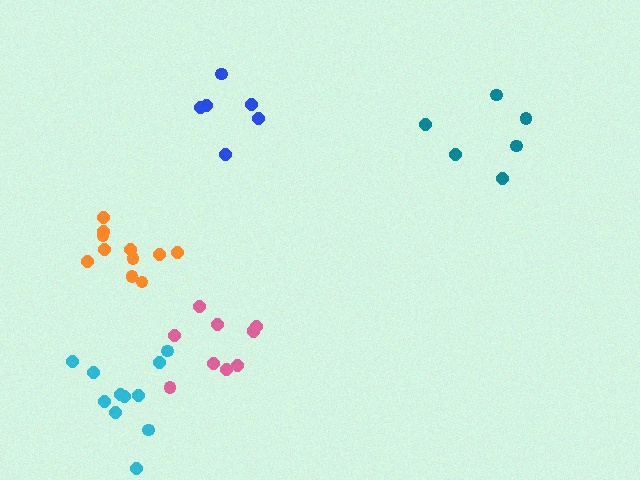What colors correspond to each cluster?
The clusters are colored: pink, orange, cyan, teal, blue.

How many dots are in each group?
Group 1: 10 dots, Group 2: 11 dots, Group 3: 11 dots, Group 4: 6 dots, Group 5: 6 dots (44 total).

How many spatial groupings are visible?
There are 5 spatial groupings.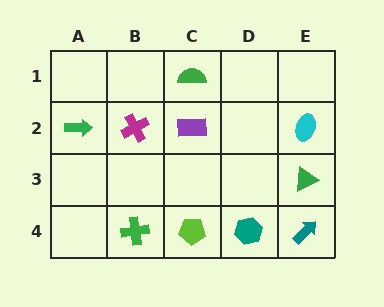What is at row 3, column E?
A green triangle.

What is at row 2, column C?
A purple rectangle.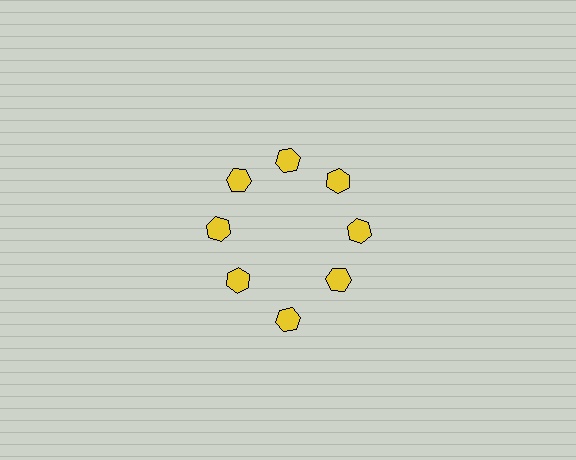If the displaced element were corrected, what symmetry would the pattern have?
It would have 8-fold rotational symmetry — the pattern would map onto itself every 45 degrees.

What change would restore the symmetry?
The symmetry would be restored by moving it inward, back onto the ring so that all 8 hexagons sit at equal angles and equal distance from the center.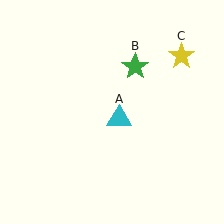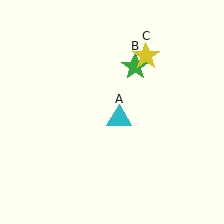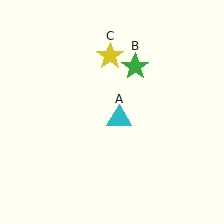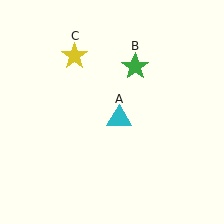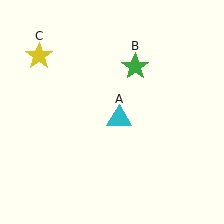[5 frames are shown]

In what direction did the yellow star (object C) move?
The yellow star (object C) moved left.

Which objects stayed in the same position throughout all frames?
Cyan triangle (object A) and green star (object B) remained stationary.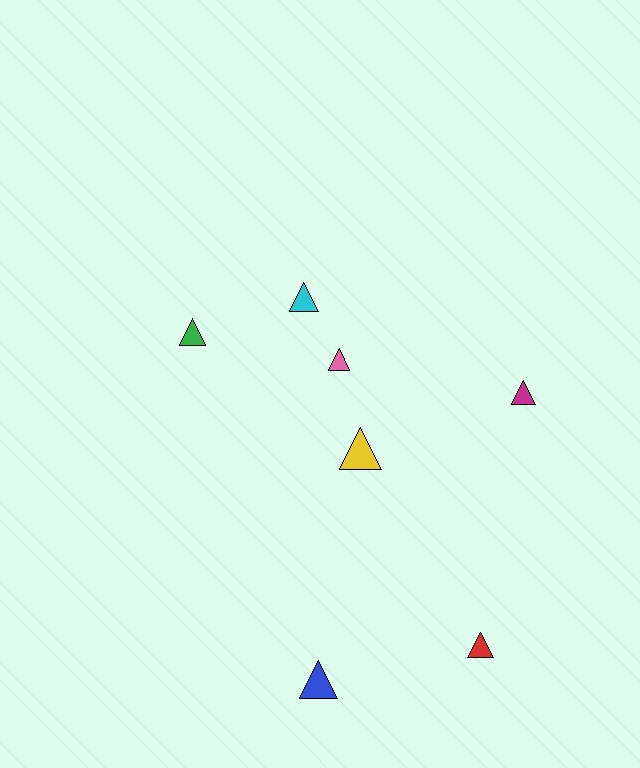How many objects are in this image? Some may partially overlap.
There are 7 objects.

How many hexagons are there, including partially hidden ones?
There are no hexagons.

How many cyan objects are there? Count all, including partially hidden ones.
There is 1 cyan object.